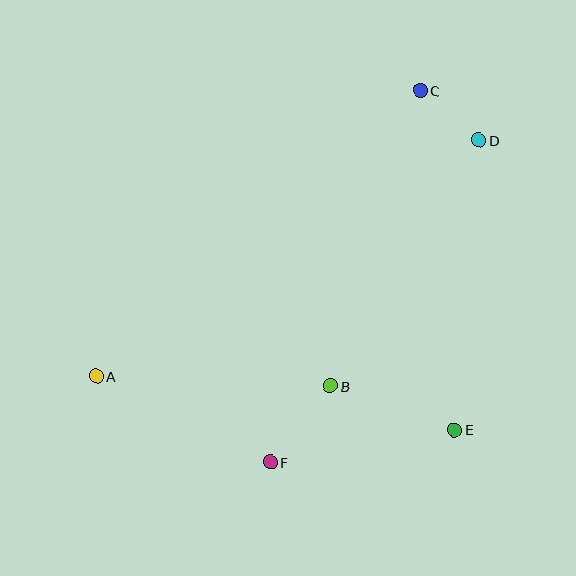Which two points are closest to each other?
Points C and D are closest to each other.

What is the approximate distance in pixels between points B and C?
The distance between B and C is approximately 309 pixels.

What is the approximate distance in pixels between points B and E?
The distance between B and E is approximately 131 pixels.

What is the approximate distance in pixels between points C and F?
The distance between C and F is approximately 401 pixels.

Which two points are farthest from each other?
Points A and D are farthest from each other.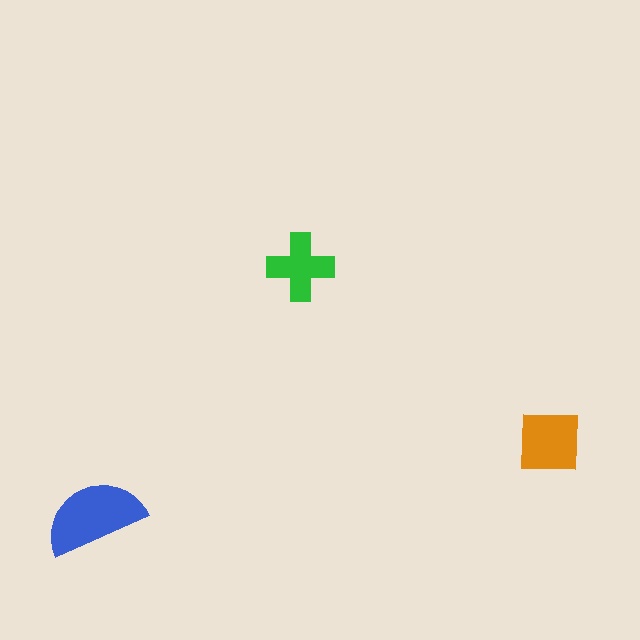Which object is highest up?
The green cross is topmost.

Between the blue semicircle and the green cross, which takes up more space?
The blue semicircle.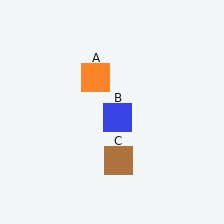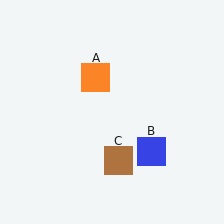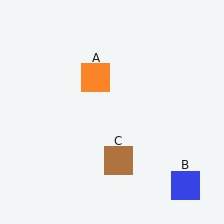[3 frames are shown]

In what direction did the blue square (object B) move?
The blue square (object B) moved down and to the right.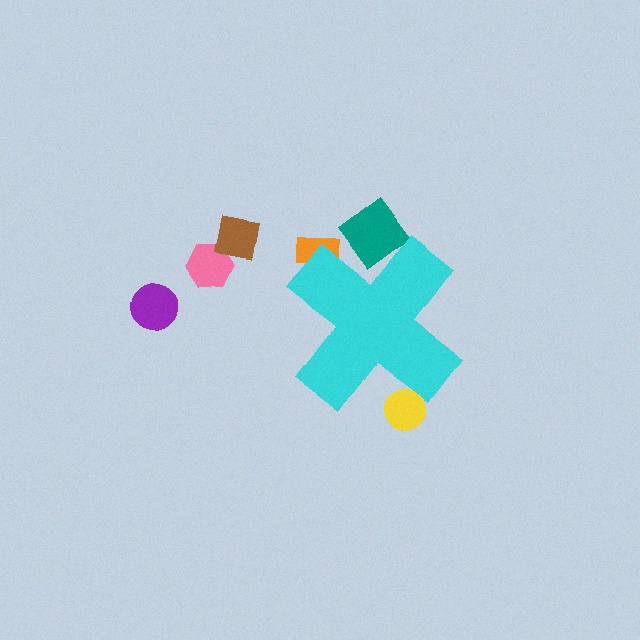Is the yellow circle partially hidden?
Yes, the yellow circle is partially hidden behind the cyan cross.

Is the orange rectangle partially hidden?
Yes, the orange rectangle is partially hidden behind the cyan cross.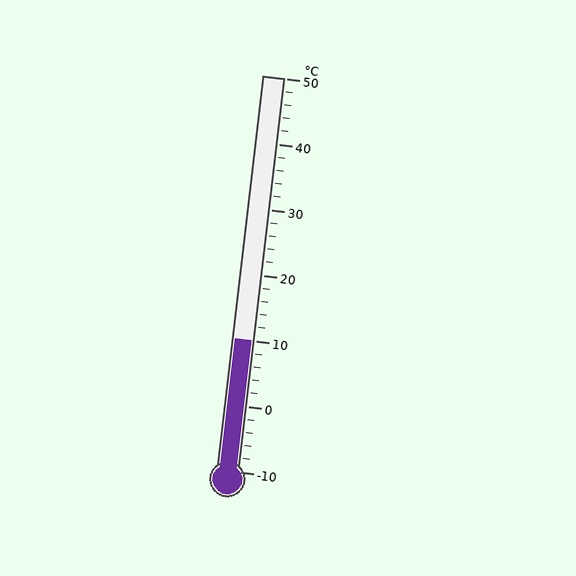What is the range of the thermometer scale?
The thermometer scale ranges from -10°C to 50°C.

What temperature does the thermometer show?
The thermometer shows approximately 10°C.